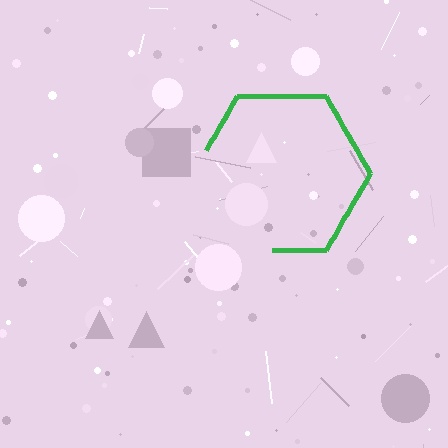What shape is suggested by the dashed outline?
The dashed outline suggests a hexagon.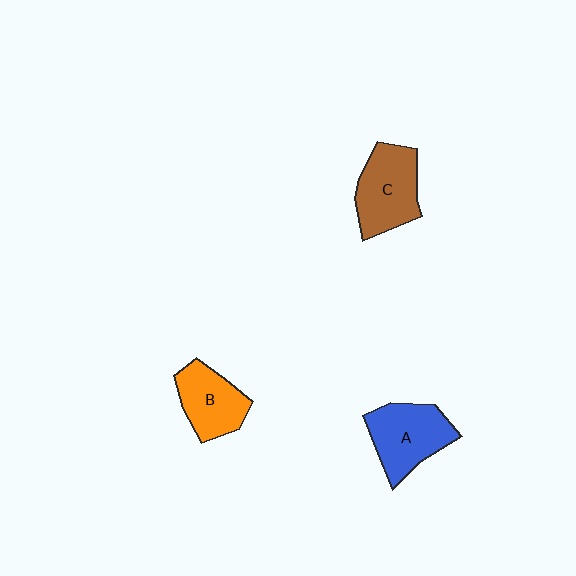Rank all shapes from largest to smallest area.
From largest to smallest: C (brown), A (blue), B (orange).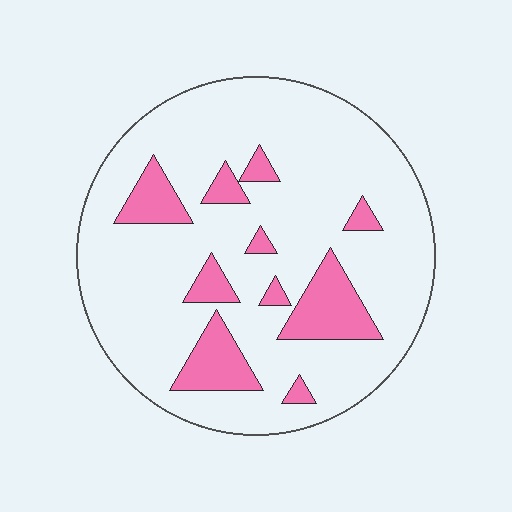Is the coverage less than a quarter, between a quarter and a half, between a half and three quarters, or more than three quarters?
Less than a quarter.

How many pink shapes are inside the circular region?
10.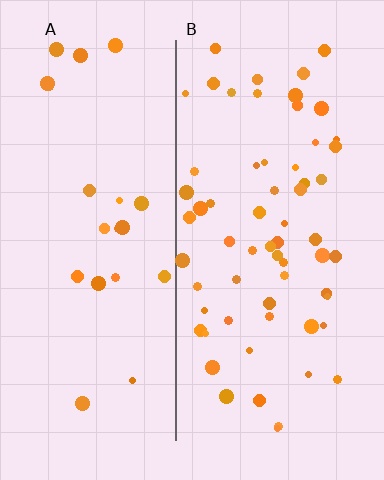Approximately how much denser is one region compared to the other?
Approximately 2.8× — region B over region A.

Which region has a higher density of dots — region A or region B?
B (the right).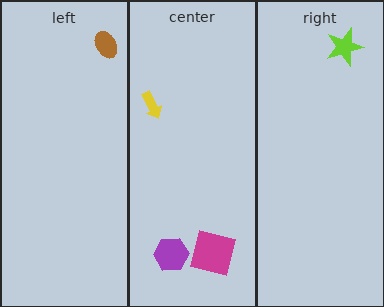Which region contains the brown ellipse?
The left region.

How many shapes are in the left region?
1.